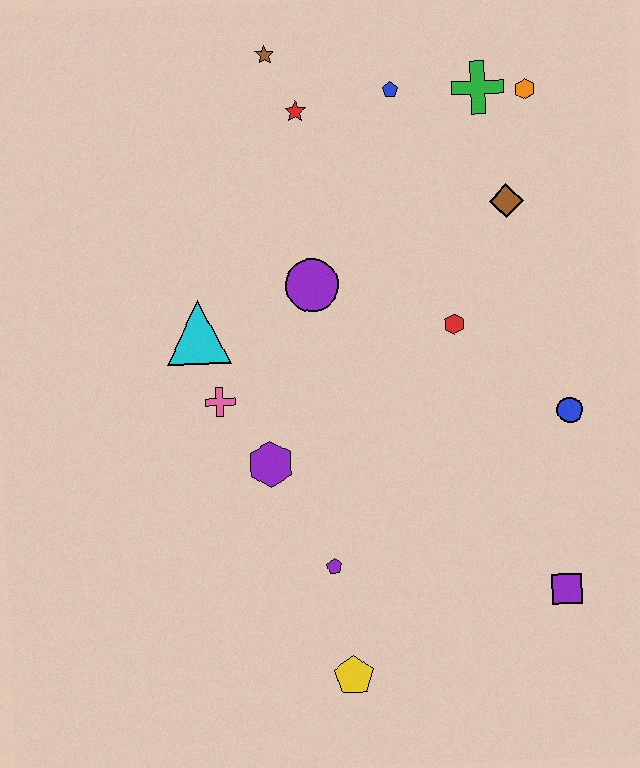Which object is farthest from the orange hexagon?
The yellow pentagon is farthest from the orange hexagon.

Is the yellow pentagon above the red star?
No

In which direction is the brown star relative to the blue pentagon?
The brown star is to the left of the blue pentagon.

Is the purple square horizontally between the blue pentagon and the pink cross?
No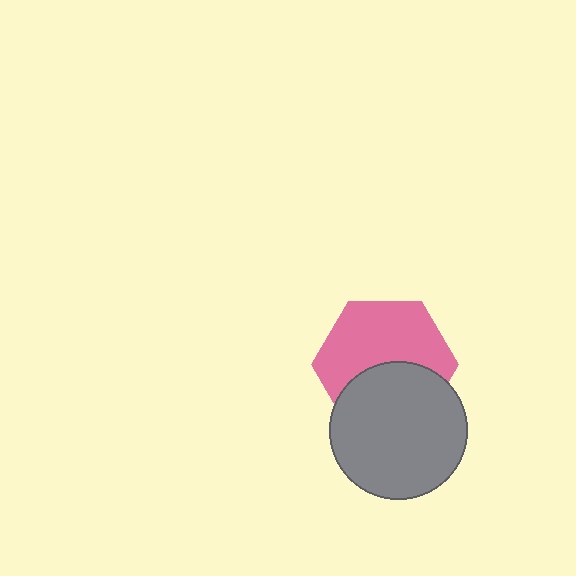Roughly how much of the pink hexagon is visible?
About half of it is visible (roughly 58%).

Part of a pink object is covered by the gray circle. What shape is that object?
It is a hexagon.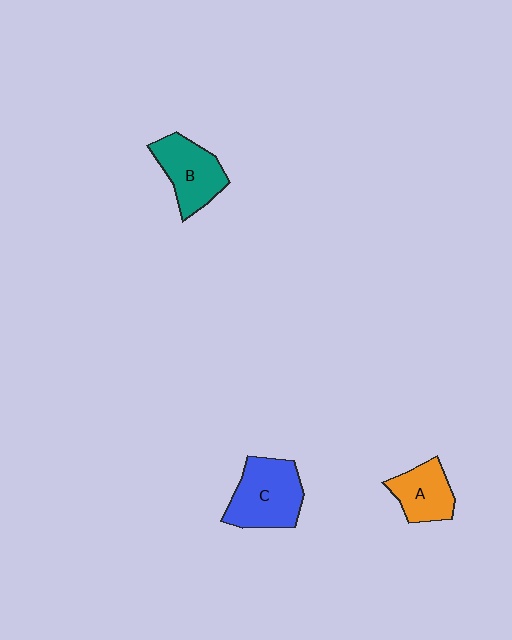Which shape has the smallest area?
Shape A (orange).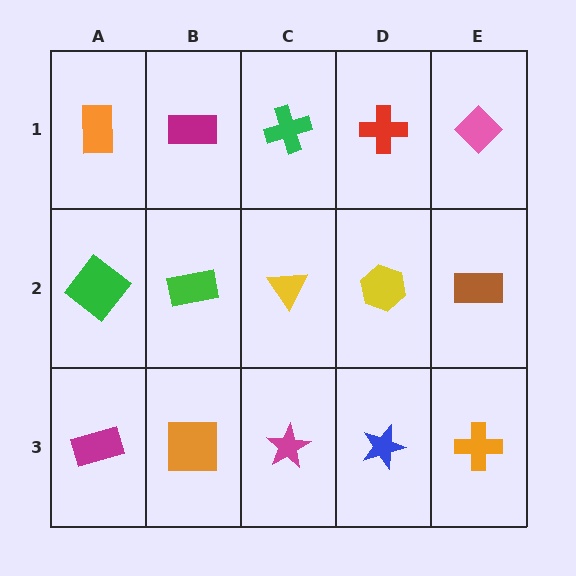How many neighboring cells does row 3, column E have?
2.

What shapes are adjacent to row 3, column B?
A green rectangle (row 2, column B), a magenta rectangle (row 3, column A), a magenta star (row 3, column C).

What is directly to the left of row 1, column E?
A red cross.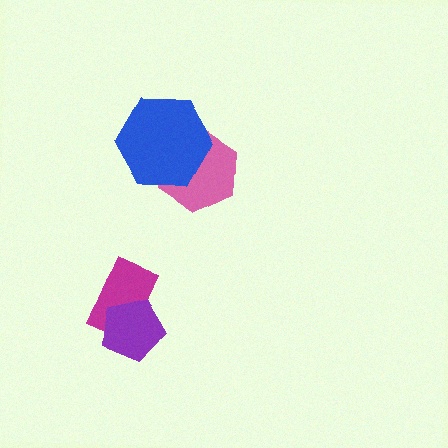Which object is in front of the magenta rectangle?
The purple pentagon is in front of the magenta rectangle.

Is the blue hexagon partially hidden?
No, no other shape covers it.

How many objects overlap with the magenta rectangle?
1 object overlaps with the magenta rectangle.